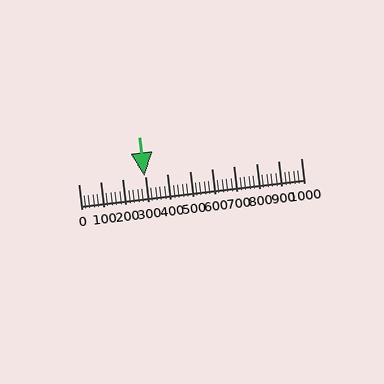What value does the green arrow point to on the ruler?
The green arrow points to approximately 299.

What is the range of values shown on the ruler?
The ruler shows values from 0 to 1000.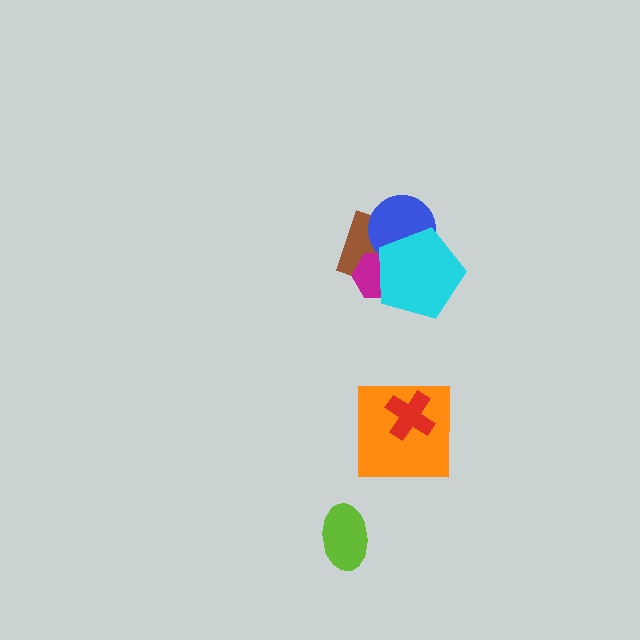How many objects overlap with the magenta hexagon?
3 objects overlap with the magenta hexagon.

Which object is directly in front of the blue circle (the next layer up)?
The magenta hexagon is directly in front of the blue circle.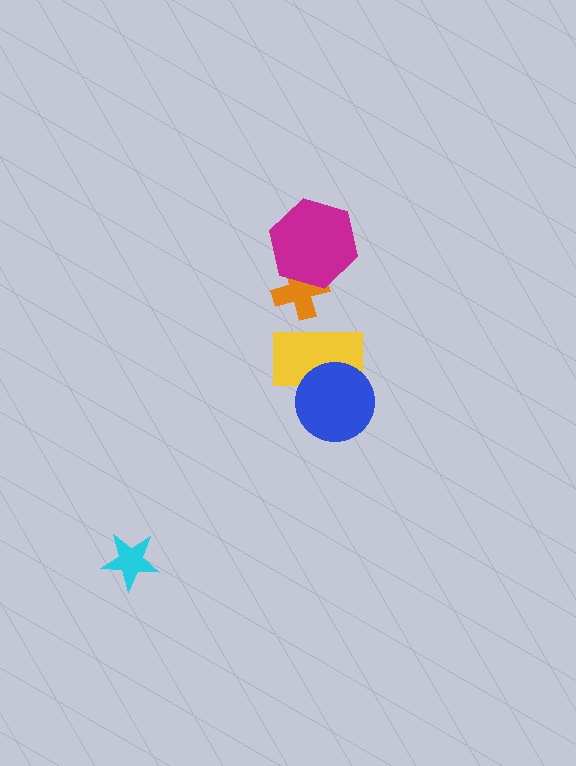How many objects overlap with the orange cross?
1 object overlaps with the orange cross.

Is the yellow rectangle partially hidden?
Yes, it is partially covered by another shape.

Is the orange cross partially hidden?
Yes, it is partially covered by another shape.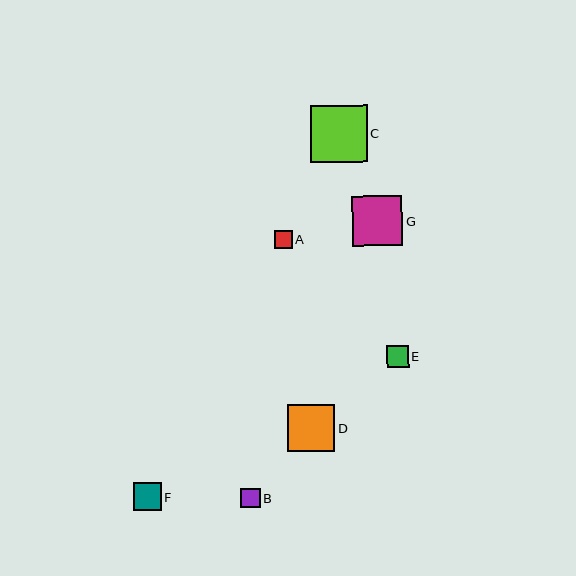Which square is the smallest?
Square A is the smallest with a size of approximately 18 pixels.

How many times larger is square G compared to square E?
Square G is approximately 2.3 times the size of square E.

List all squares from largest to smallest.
From largest to smallest: C, G, D, F, E, B, A.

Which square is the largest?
Square C is the largest with a size of approximately 57 pixels.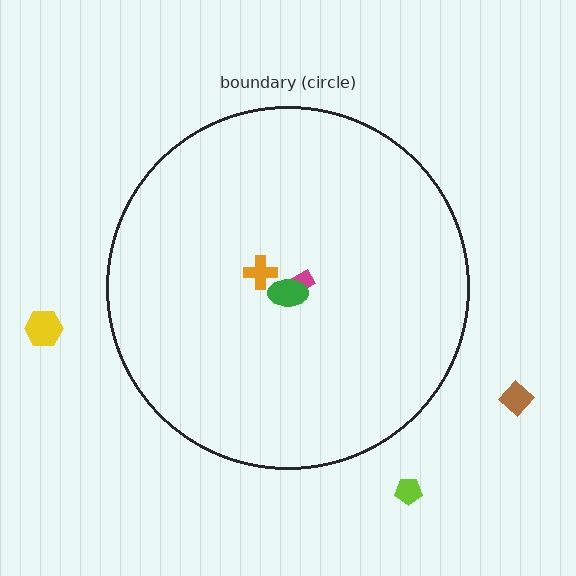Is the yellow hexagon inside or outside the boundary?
Outside.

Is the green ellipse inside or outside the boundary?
Inside.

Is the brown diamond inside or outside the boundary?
Outside.